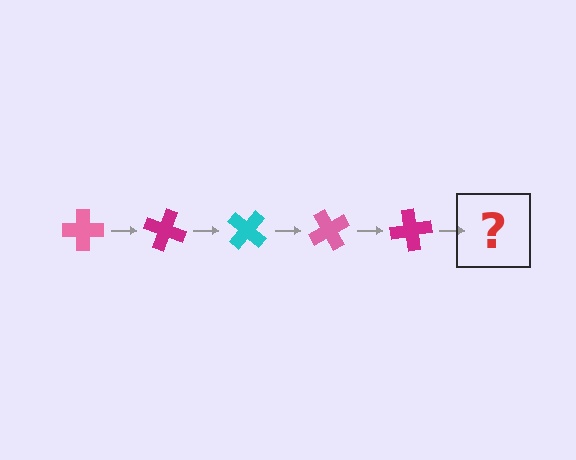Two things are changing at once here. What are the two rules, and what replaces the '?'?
The two rules are that it rotates 20 degrees each step and the color cycles through pink, magenta, and cyan. The '?' should be a cyan cross, rotated 100 degrees from the start.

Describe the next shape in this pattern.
It should be a cyan cross, rotated 100 degrees from the start.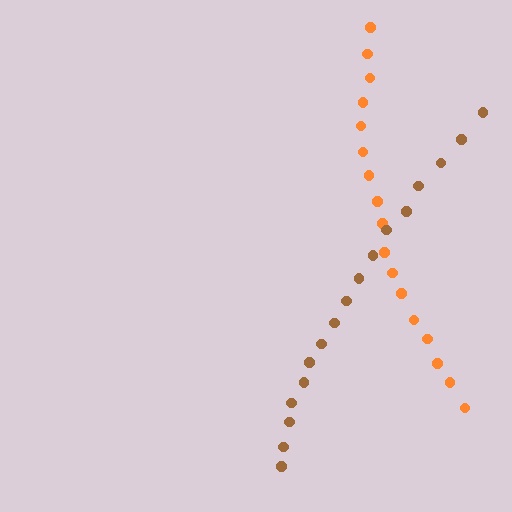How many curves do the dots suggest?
There are 2 distinct paths.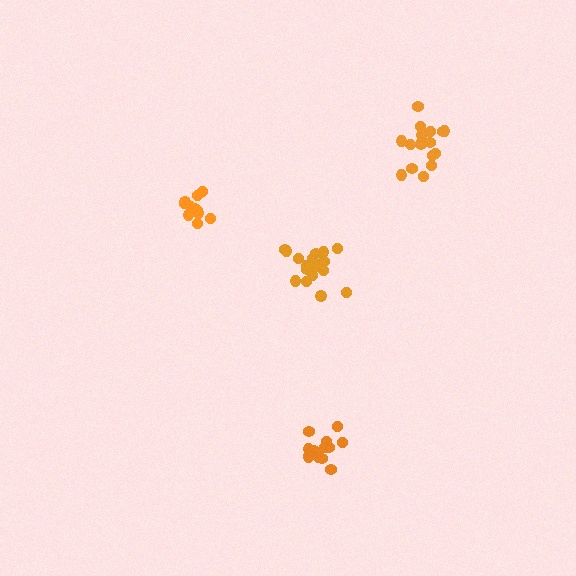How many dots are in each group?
Group 1: 16 dots, Group 2: 13 dots, Group 3: 11 dots, Group 4: 17 dots (57 total).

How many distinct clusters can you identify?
There are 4 distinct clusters.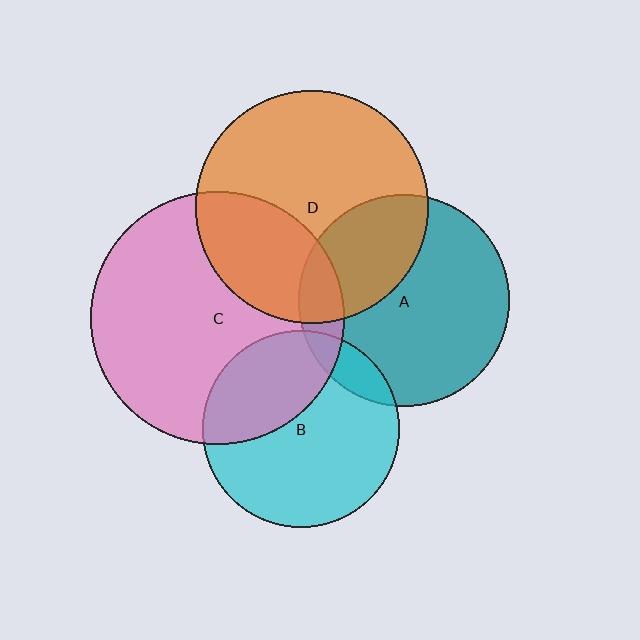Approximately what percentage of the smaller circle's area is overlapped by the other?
Approximately 30%.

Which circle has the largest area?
Circle C (pink).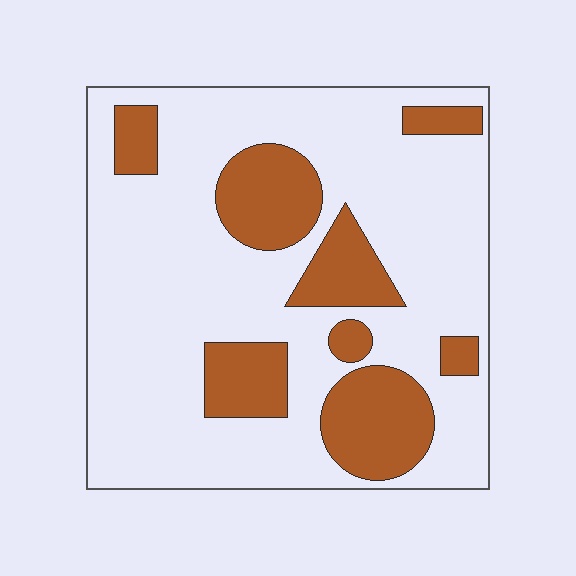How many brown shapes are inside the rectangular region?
8.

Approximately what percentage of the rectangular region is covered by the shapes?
Approximately 25%.